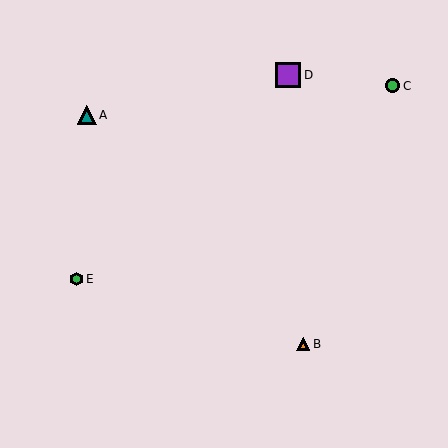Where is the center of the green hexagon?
The center of the green hexagon is at (76, 279).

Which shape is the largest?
The purple square (labeled D) is the largest.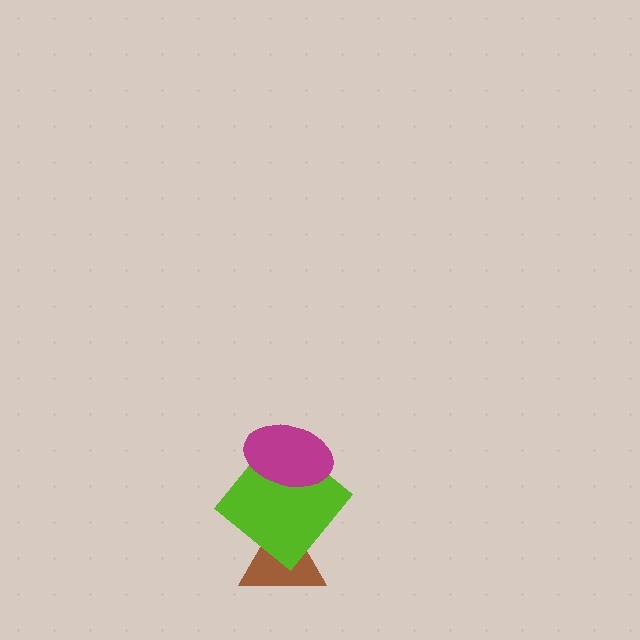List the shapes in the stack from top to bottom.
From top to bottom: the magenta ellipse, the lime diamond, the brown triangle.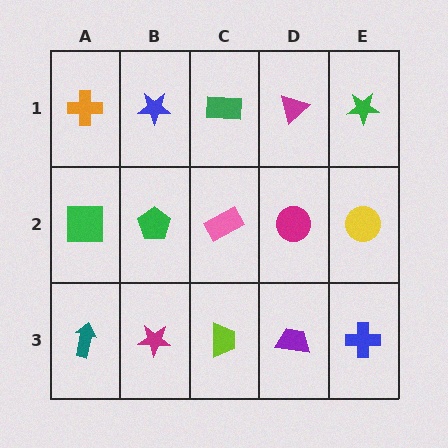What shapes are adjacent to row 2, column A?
An orange cross (row 1, column A), a teal arrow (row 3, column A), a green pentagon (row 2, column B).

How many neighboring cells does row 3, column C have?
3.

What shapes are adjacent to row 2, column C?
A green rectangle (row 1, column C), a lime trapezoid (row 3, column C), a green pentagon (row 2, column B), a magenta circle (row 2, column D).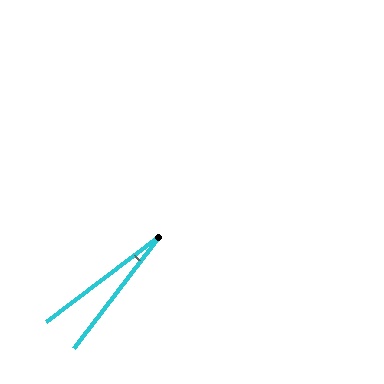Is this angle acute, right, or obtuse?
It is acute.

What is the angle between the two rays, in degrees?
Approximately 15 degrees.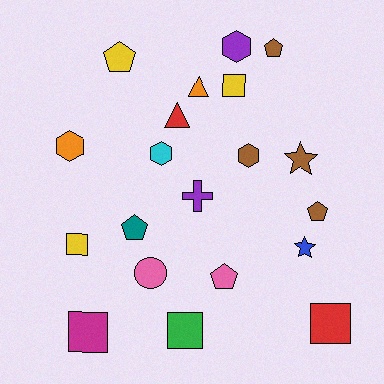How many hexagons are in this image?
There are 4 hexagons.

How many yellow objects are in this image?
There are 3 yellow objects.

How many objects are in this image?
There are 20 objects.